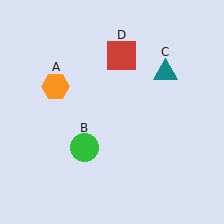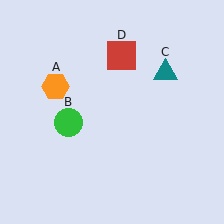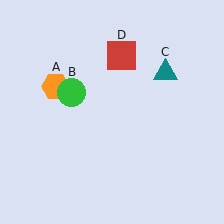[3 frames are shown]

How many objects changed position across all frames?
1 object changed position: green circle (object B).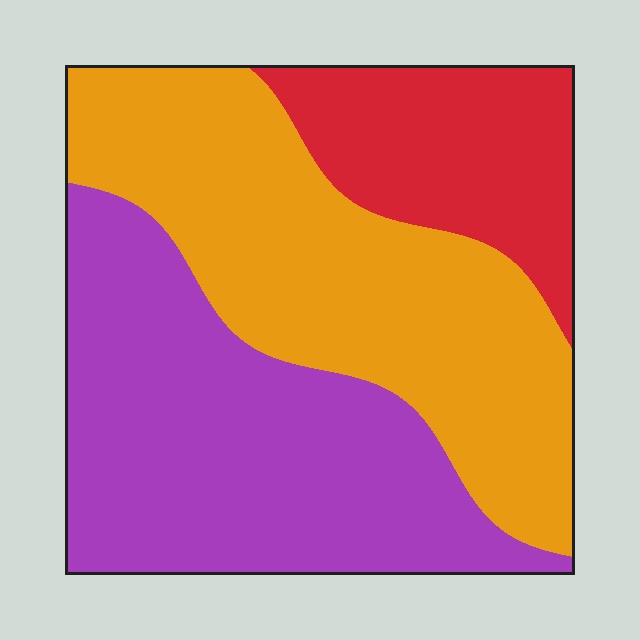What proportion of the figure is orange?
Orange takes up between a quarter and a half of the figure.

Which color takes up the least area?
Red, at roughly 20%.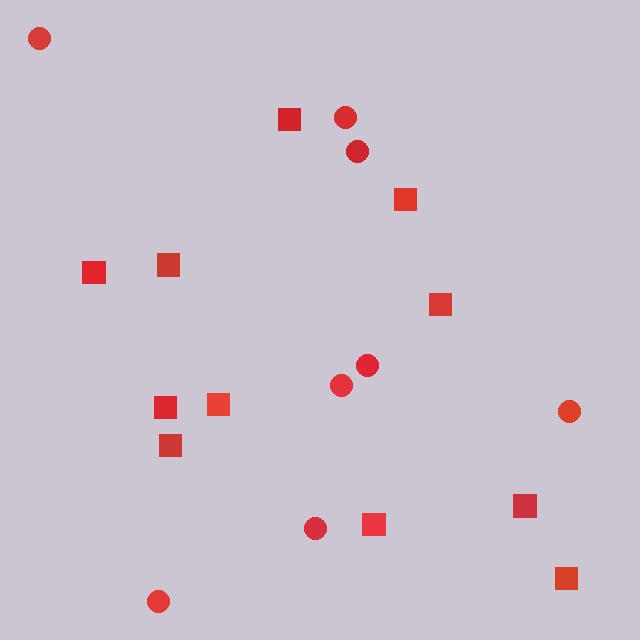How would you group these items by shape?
There are 2 groups: one group of circles (8) and one group of squares (11).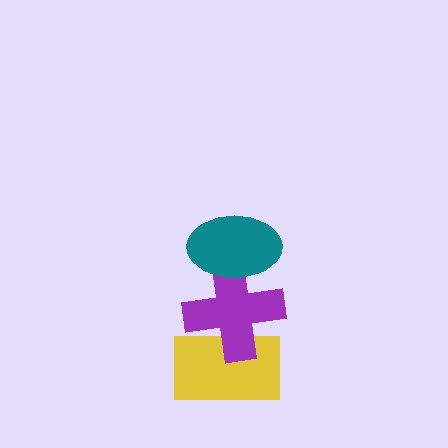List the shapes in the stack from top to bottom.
From top to bottom: the teal ellipse, the purple cross, the yellow rectangle.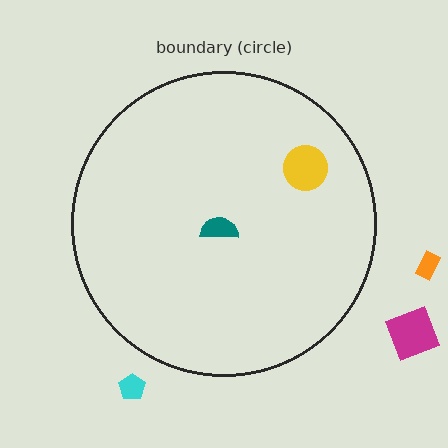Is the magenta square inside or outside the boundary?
Outside.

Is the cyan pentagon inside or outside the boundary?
Outside.